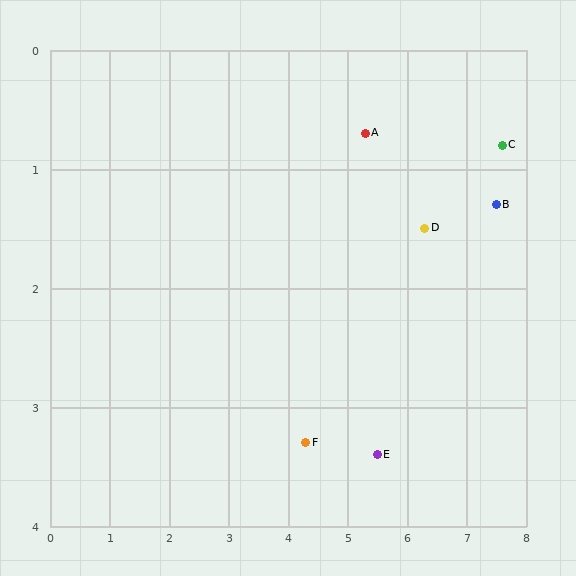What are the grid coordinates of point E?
Point E is at approximately (5.5, 3.4).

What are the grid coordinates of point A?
Point A is at approximately (5.3, 0.7).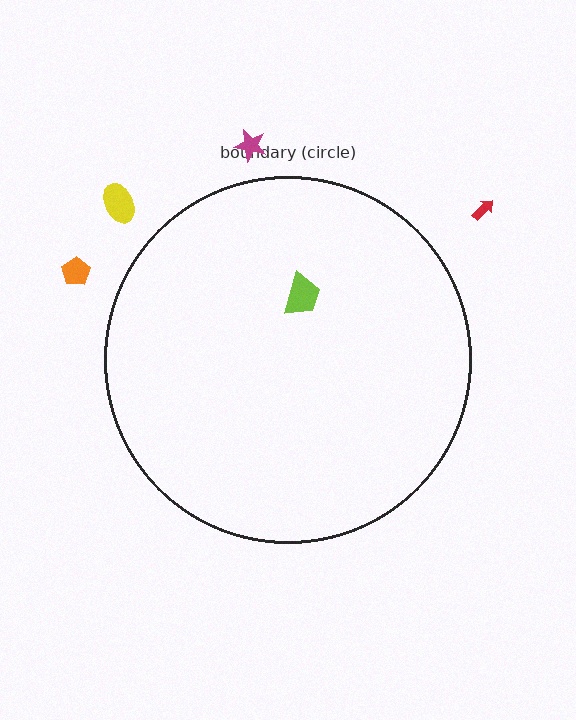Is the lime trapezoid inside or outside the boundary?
Inside.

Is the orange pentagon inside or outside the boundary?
Outside.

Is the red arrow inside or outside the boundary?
Outside.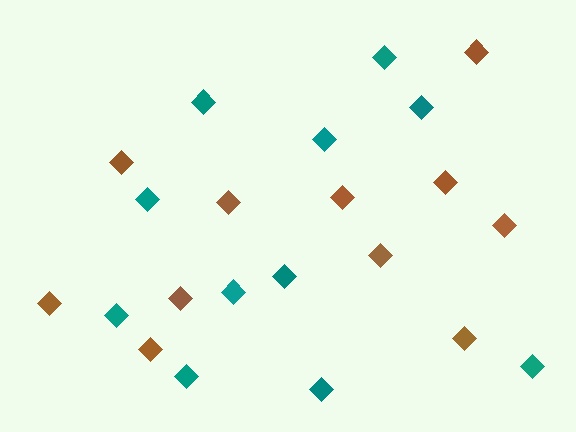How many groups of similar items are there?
There are 2 groups: one group of brown diamonds (11) and one group of teal diamonds (11).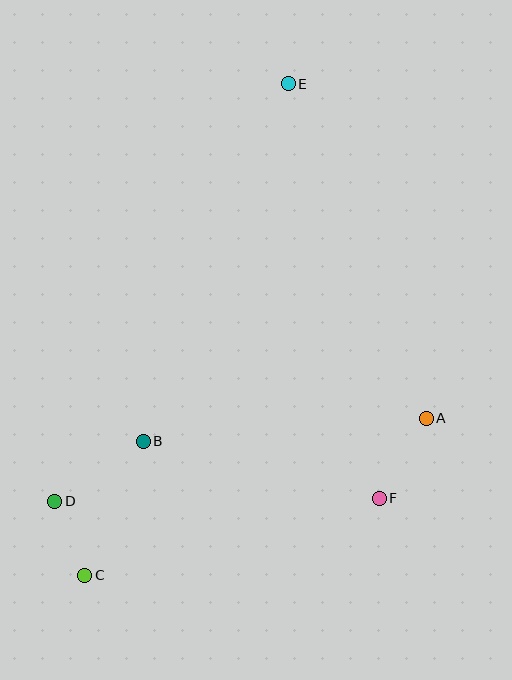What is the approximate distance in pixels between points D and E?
The distance between D and E is approximately 478 pixels.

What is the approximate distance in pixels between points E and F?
The distance between E and F is approximately 424 pixels.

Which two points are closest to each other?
Points C and D are closest to each other.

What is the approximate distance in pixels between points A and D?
The distance between A and D is approximately 381 pixels.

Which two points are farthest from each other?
Points C and E are farthest from each other.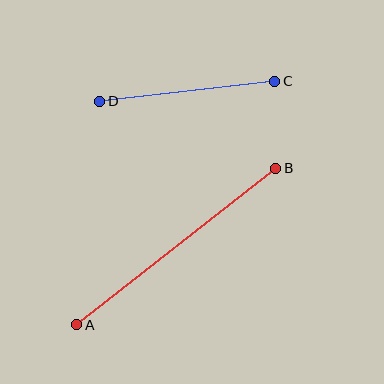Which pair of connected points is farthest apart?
Points A and B are farthest apart.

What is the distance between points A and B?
The distance is approximately 253 pixels.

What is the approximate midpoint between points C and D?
The midpoint is at approximately (187, 91) pixels.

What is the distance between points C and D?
The distance is approximately 176 pixels.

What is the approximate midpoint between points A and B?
The midpoint is at approximately (176, 246) pixels.